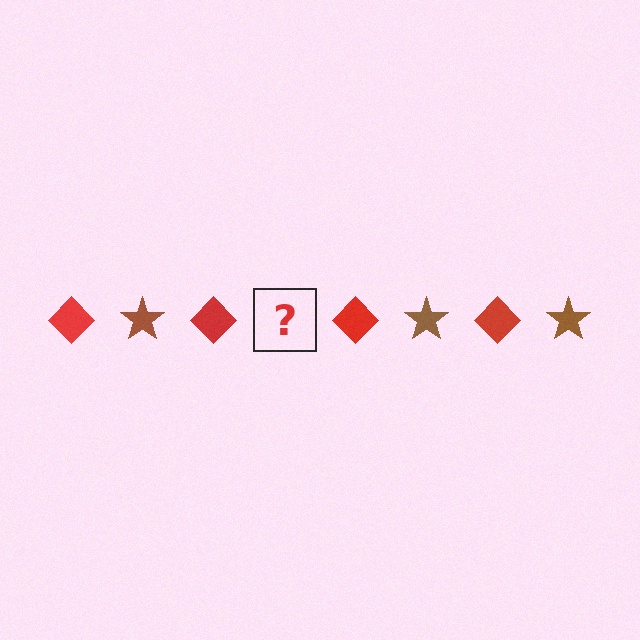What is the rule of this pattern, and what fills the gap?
The rule is that the pattern alternates between red diamond and brown star. The gap should be filled with a brown star.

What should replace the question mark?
The question mark should be replaced with a brown star.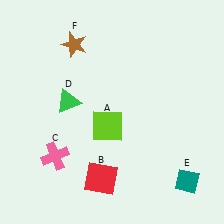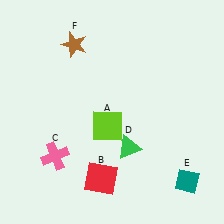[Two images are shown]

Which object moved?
The green triangle (D) moved right.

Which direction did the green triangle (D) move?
The green triangle (D) moved right.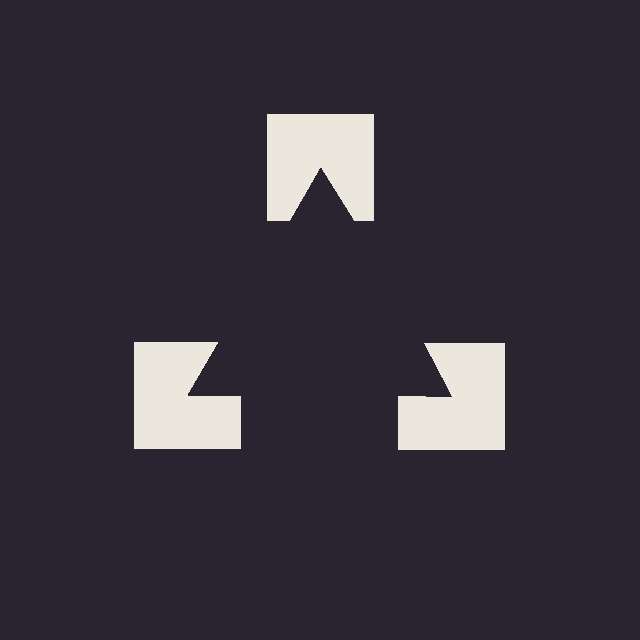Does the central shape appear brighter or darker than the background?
It typically appears slightly darker than the background, even though no actual brightness change is drawn.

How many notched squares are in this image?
There are 3 — one at each vertex of the illusory triangle.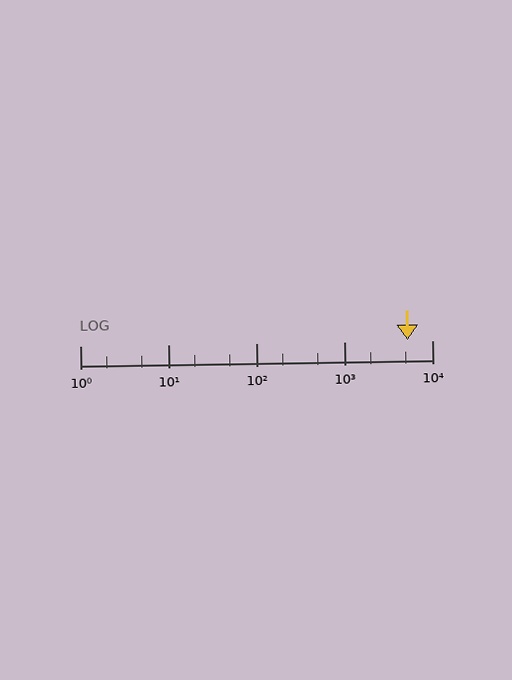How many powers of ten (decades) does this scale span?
The scale spans 4 decades, from 1 to 10000.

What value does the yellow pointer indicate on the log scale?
The pointer indicates approximately 5300.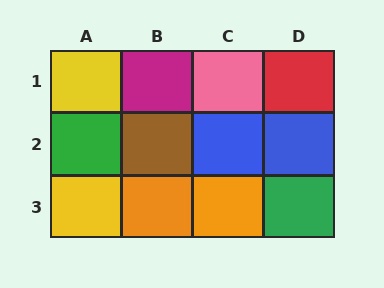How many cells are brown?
1 cell is brown.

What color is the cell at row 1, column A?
Yellow.